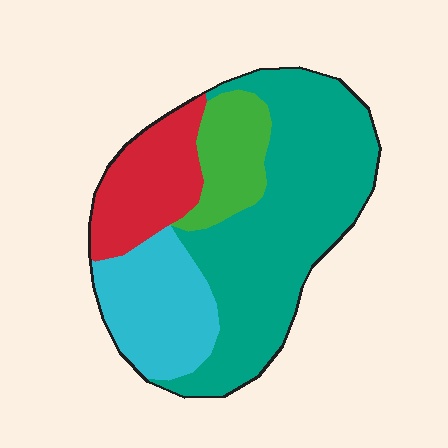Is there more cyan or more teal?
Teal.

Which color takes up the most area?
Teal, at roughly 50%.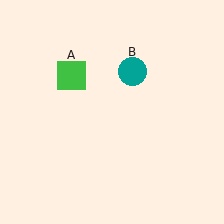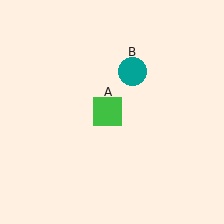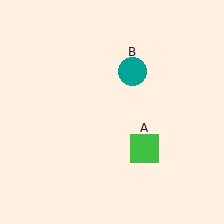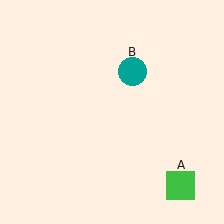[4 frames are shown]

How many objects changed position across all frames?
1 object changed position: green square (object A).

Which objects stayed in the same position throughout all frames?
Teal circle (object B) remained stationary.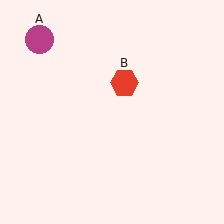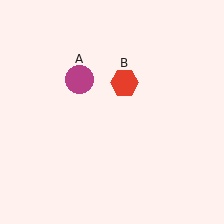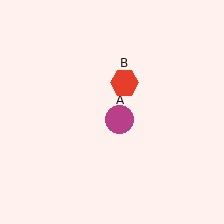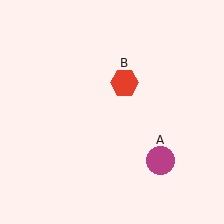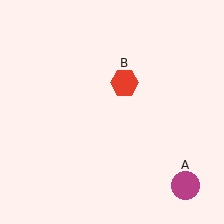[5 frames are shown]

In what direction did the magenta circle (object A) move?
The magenta circle (object A) moved down and to the right.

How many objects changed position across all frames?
1 object changed position: magenta circle (object A).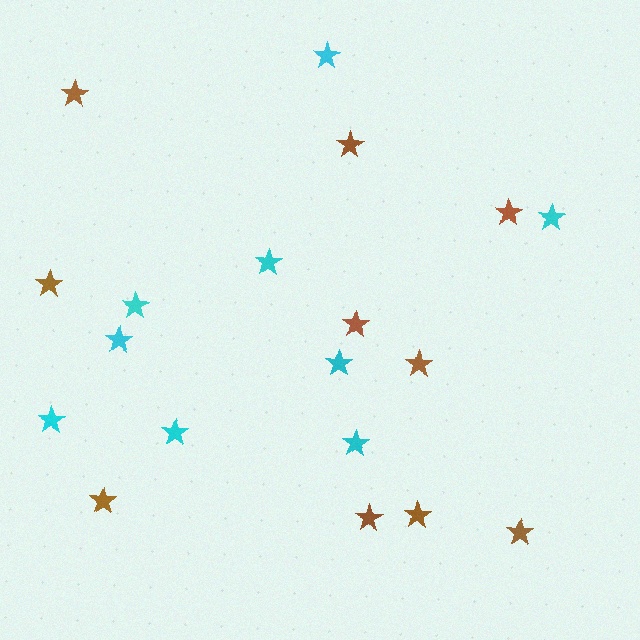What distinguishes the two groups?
There are 2 groups: one group of cyan stars (9) and one group of brown stars (10).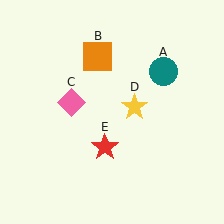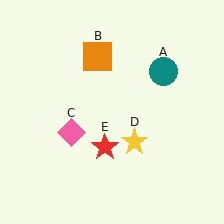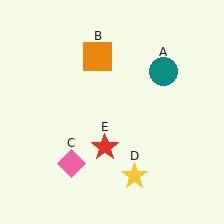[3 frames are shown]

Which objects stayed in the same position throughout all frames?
Teal circle (object A) and orange square (object B) and red star (object E) remained stationary.